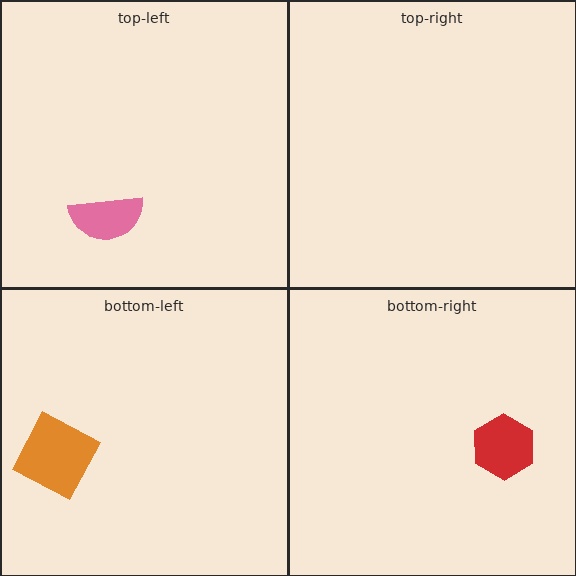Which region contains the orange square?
The bottom-left region.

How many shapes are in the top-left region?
1.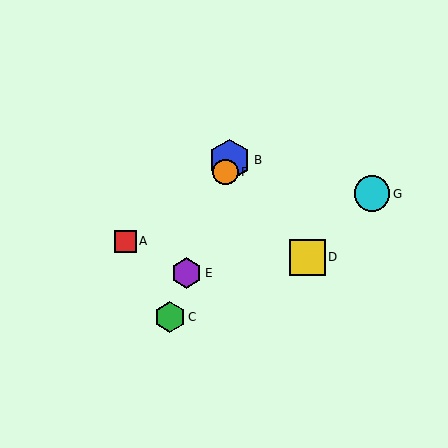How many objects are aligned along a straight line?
4 objects (B, C, E, F) are aligned along a straight line.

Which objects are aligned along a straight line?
Objects B, C, E, F are aligned along a straight line.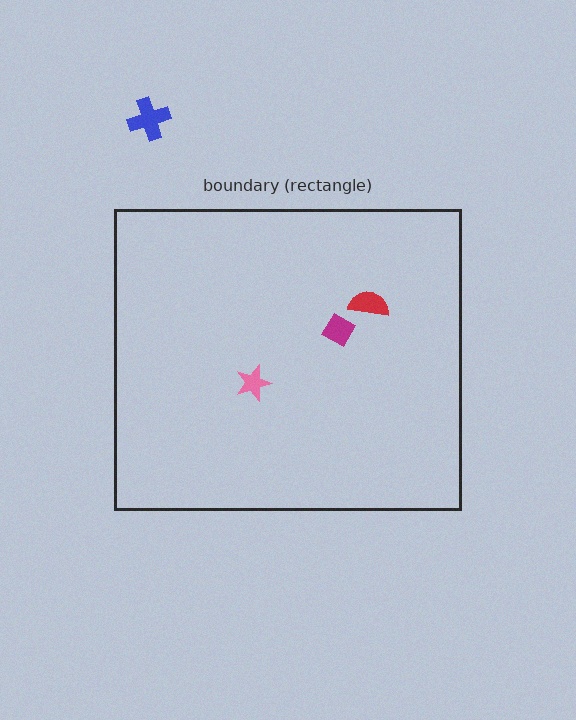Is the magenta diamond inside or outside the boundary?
Inside.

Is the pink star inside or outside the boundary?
Inside.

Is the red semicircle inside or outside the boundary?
Inside.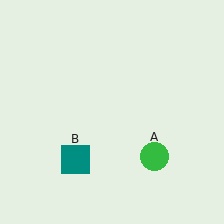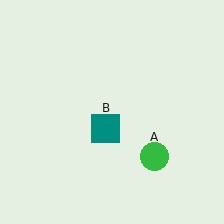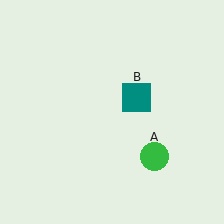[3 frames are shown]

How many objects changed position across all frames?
1 object changed position: teal square (object B).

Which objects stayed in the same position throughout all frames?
Green circle (object A) remained stationary.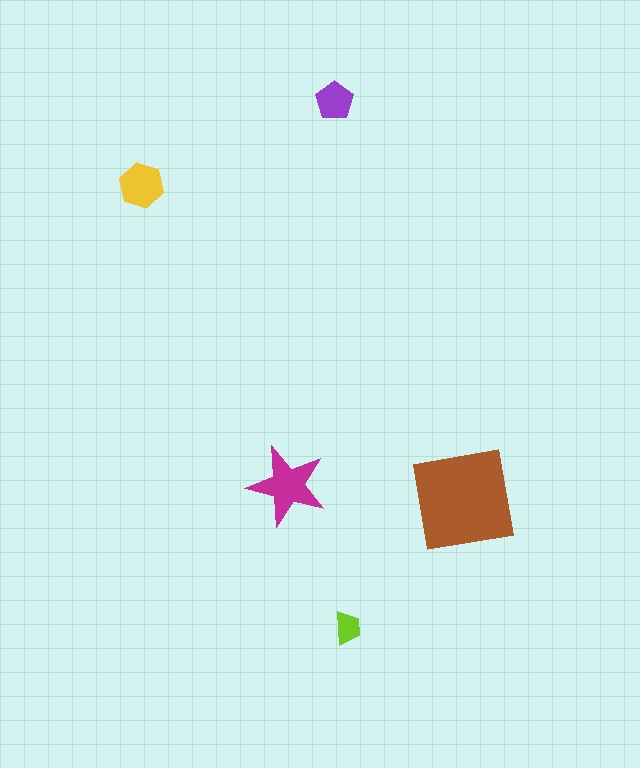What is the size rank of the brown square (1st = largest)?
1st.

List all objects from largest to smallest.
The brown square, the magenta star, the yellow hexagon, the purple pentagon, the lime trapezoid.